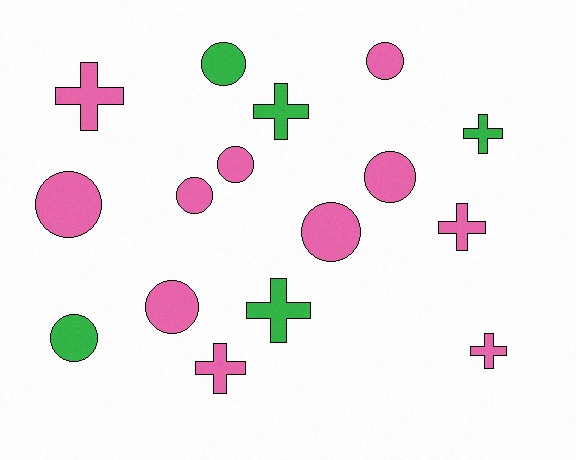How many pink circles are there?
There are 7 pink circles.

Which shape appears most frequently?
Circle, with 9 objects.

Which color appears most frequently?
Pink, with 11 objects.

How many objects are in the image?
There are 16 objects.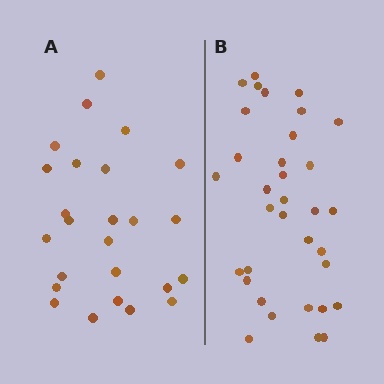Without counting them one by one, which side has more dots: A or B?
Region B (the right region) has more dots.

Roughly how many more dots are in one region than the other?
Region B has roughly 8 or so more dots than region A.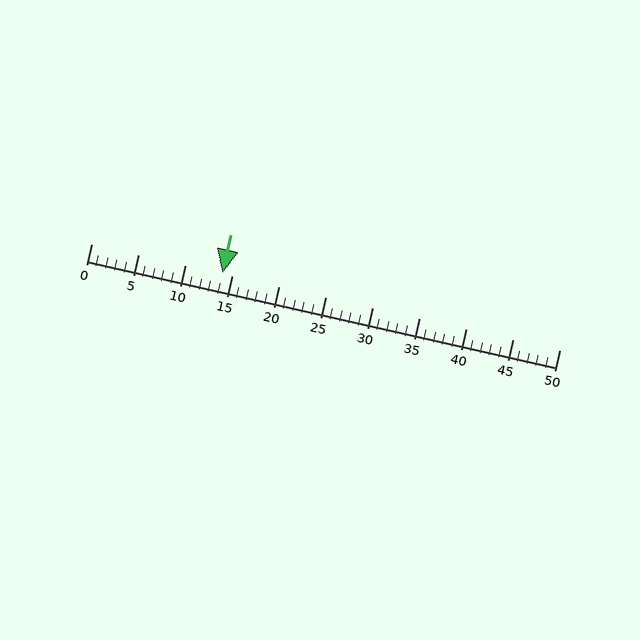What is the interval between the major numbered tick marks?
The major tick marks are spaced 5 units apart.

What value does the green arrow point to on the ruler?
The green arrow points to approximately 14.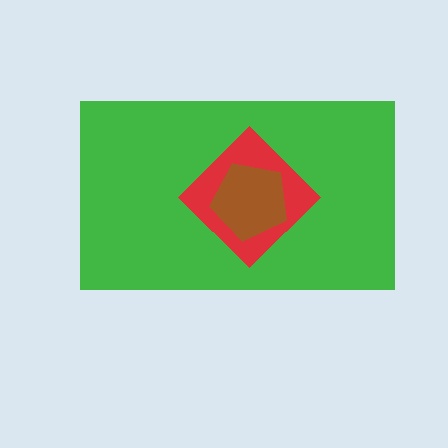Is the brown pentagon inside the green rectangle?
Yes.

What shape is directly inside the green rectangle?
The red diamond.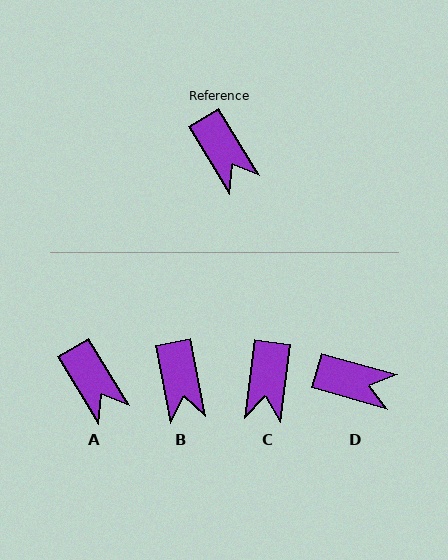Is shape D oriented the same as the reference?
No, it is off by about 43 degrees.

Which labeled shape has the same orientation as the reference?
A.